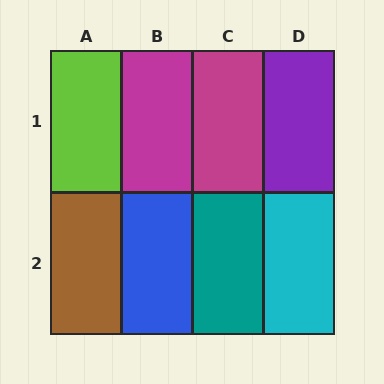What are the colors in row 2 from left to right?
Brown, blue, teal, cyan.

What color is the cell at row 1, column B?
Magenta.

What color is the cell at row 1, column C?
Magenta.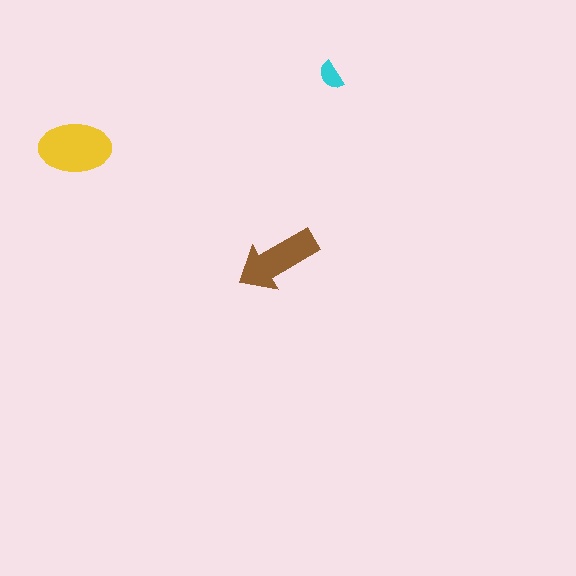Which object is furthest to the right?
The cyan semicircle is rightmost.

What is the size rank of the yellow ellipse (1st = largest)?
1st.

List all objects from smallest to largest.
The cyan semicircle, the brown arrow, the yellow ellipse.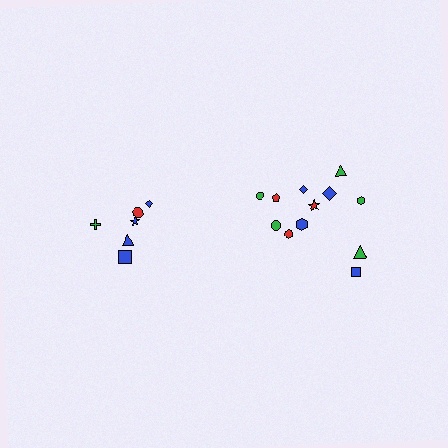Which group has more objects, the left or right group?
The right group.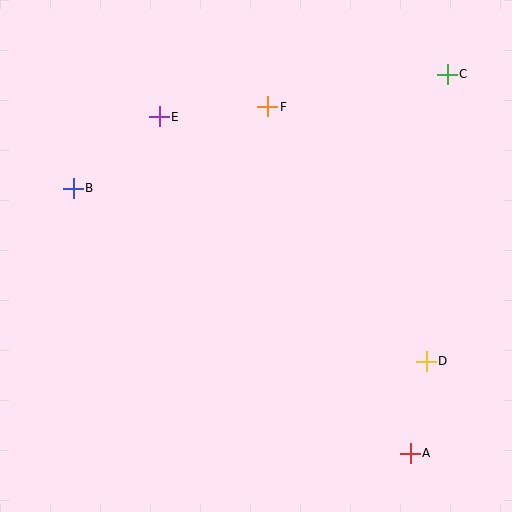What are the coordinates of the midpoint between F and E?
The midpoint between F and E is at (213, 112).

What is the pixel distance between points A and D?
The distance between A and D is 94 pixels.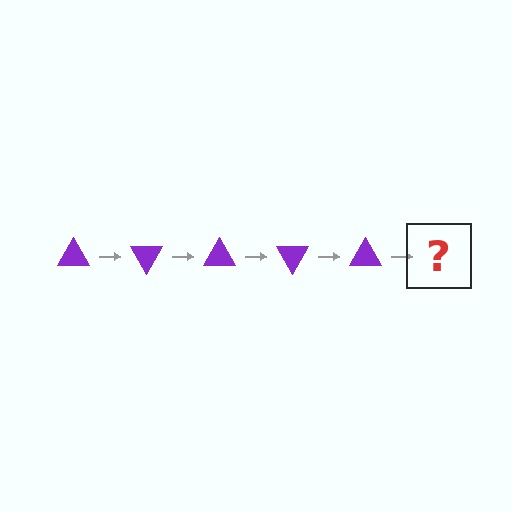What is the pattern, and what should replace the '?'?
The pattern is that the triangle rotates 60 degrees each step. The '?' should be a purple triangle rotated 300 degrees.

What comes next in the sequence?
The next element should be a purple triangle rotated 300 degrees.